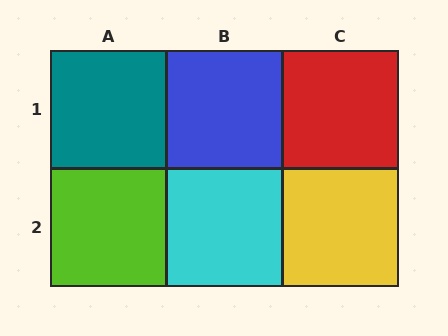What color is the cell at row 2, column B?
Cyan.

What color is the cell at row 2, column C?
Yellow.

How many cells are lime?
1 cell is lime.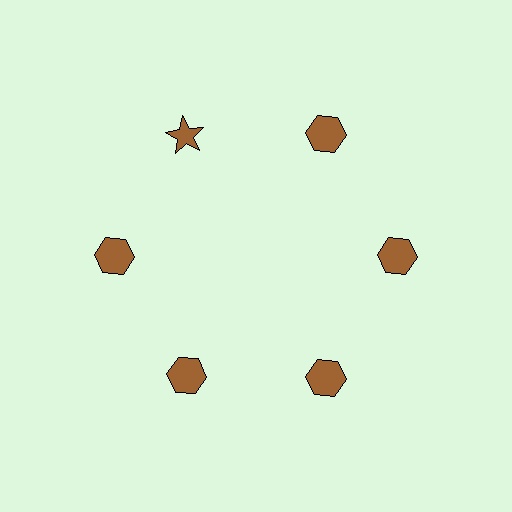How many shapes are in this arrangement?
There are 6 shapes arranged in a ring pattern.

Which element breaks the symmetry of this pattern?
The brown star at roughly the 11 o'clock position breaks the symmetry. All other shapes are brown hexagons.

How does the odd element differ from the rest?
It has a different shape: star instead of hexagon.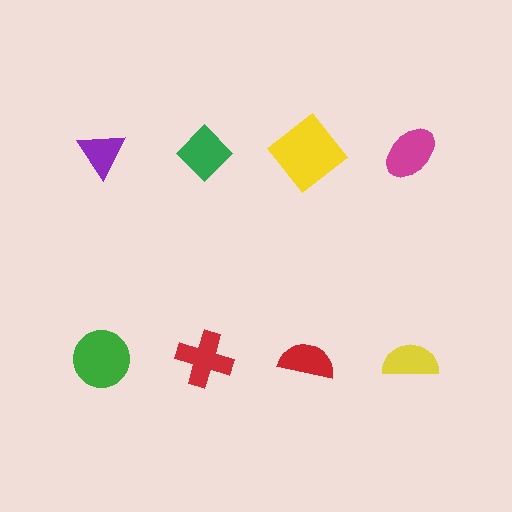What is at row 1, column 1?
A purple triangle.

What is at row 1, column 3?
A yellow diamond.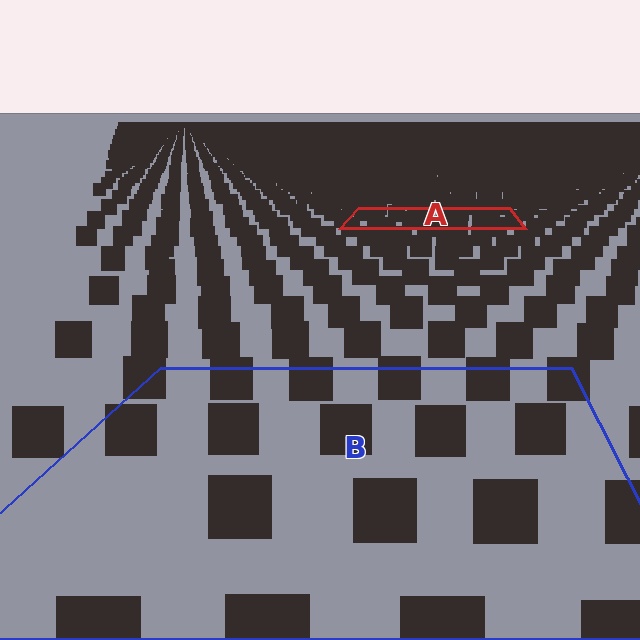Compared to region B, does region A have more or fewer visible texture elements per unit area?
Region A has more texture elements per unit area — they are packed more densely because it is farther away.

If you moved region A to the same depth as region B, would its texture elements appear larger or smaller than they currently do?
They would appear larger. At a closer depth, the same texture elements are projected at a bigger on-screen size.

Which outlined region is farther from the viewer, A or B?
Region A is farther from the viewer — the texture elements inside it appear smaller and more densely packed.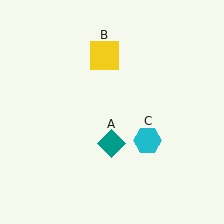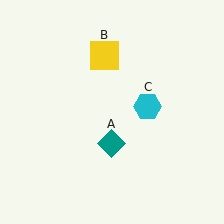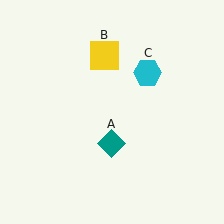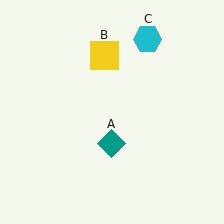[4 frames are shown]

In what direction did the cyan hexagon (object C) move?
The cyan hexagon (object C) moved up.